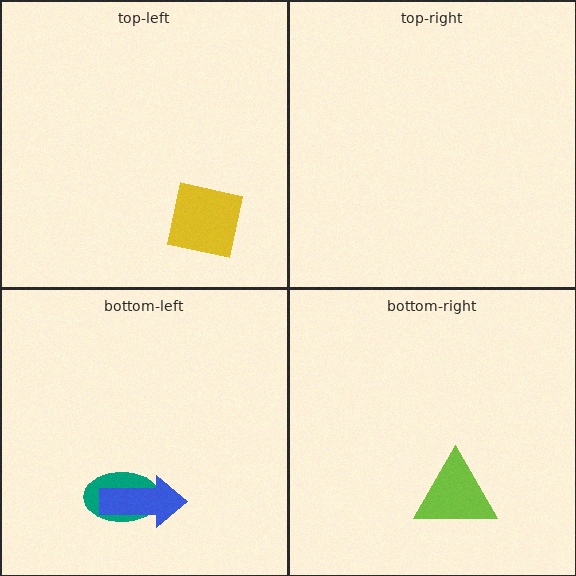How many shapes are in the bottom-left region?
2.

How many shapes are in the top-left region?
1.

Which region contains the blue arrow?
The bottom-left region.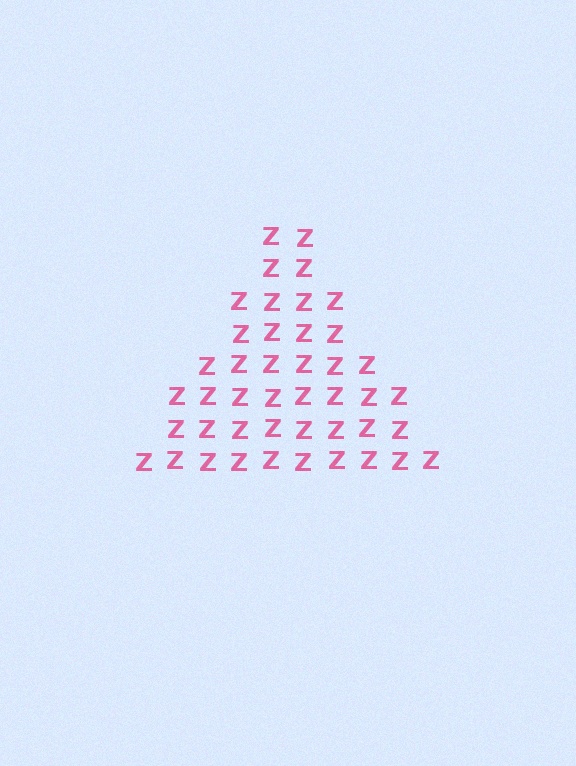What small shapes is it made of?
It is made of small letter Z's.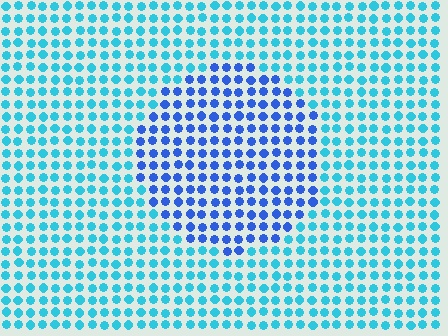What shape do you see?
I see a circle.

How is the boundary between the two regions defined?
The boundary is defined purely by a slight shift in hue (about 37 degrees). Spacing, size, and orientation are identical on both sides.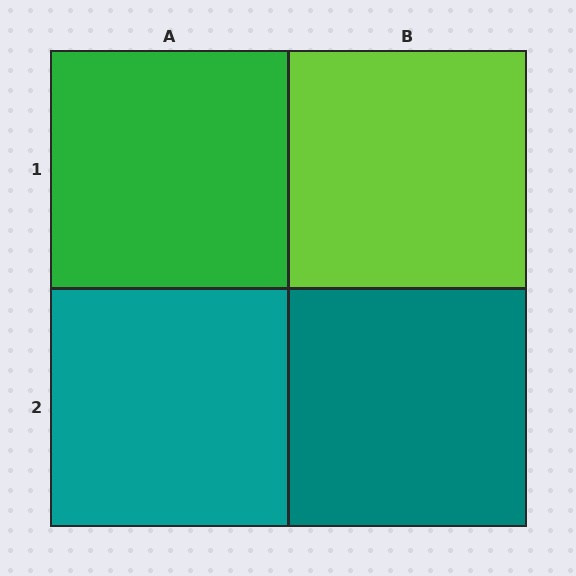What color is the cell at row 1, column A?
Green.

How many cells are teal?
2 cells are teal.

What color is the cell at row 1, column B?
Lime.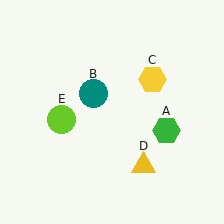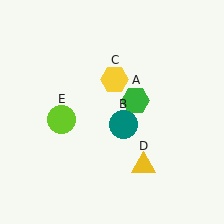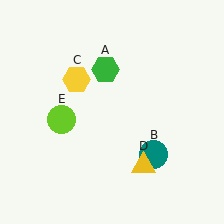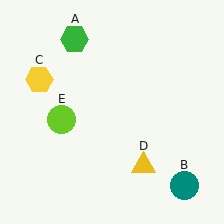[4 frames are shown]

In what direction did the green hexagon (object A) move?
The green hexagon (object A) moved up and to the left.